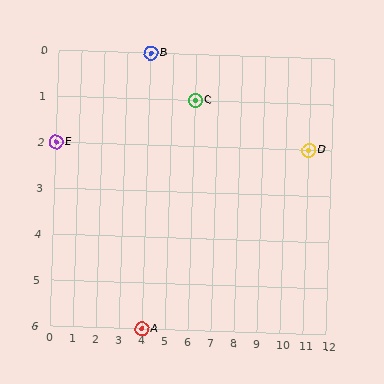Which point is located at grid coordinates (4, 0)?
Point B is at (4, 0).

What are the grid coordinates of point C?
Point C is at grid coordinates (6, 1).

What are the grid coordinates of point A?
Point A is at grid coordinates (4, 6).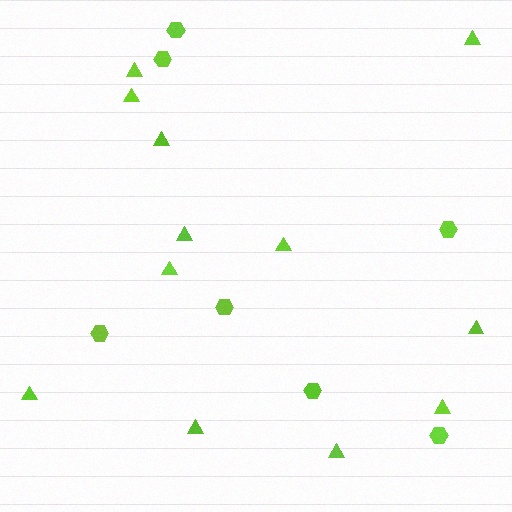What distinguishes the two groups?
There are 2 groups: one group of triangles (12) and one group of hexagons (7).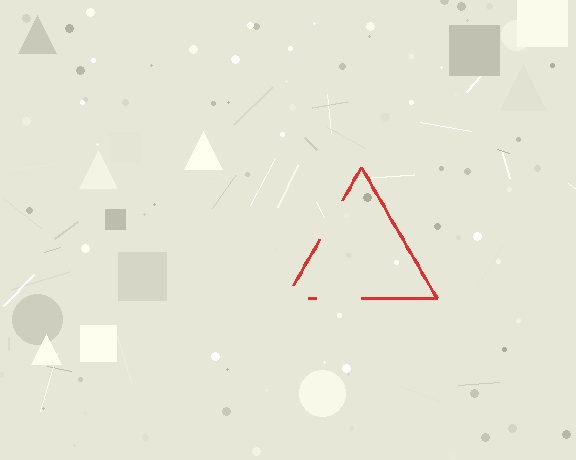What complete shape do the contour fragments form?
The contour fragments form a triangle.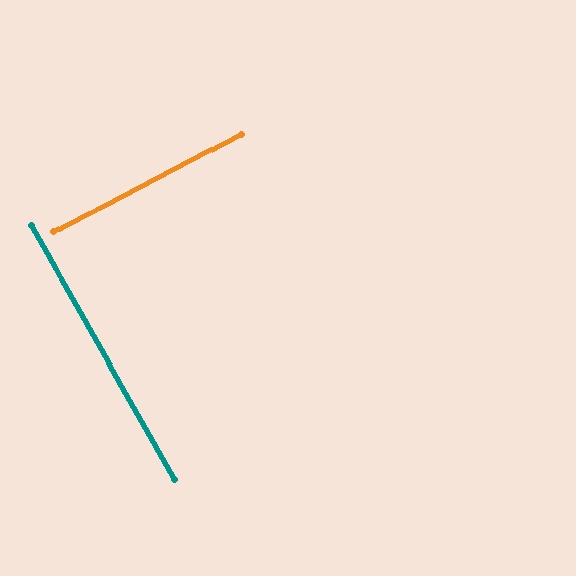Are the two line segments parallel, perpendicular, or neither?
Perpendicular — they meet at approximately 88°.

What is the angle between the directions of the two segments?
Approximately 88 degrees.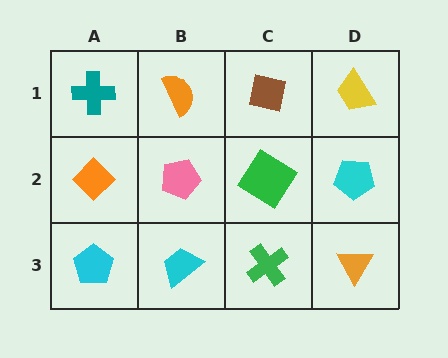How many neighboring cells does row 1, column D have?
2.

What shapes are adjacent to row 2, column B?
An orange semicircle (row 1, column B), a cyan trapezoid (row 3, column B), an orange diamond (row 2, column A), a green diamond (row 2, column C).